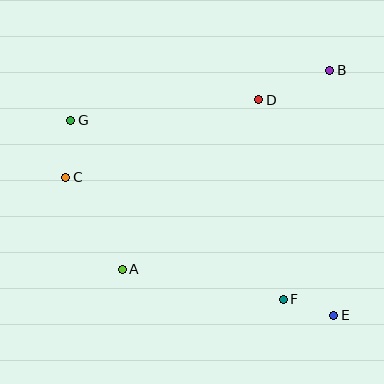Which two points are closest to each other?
Points E and F are closest to each other.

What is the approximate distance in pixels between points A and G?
The distance between A and G is approximately 158 pixels.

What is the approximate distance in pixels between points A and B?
The distance between A and B is approximately 287 pixels.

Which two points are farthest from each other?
Points E and G are farthest from each other.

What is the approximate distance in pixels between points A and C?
The distance between A and C is approximately 108 pixels.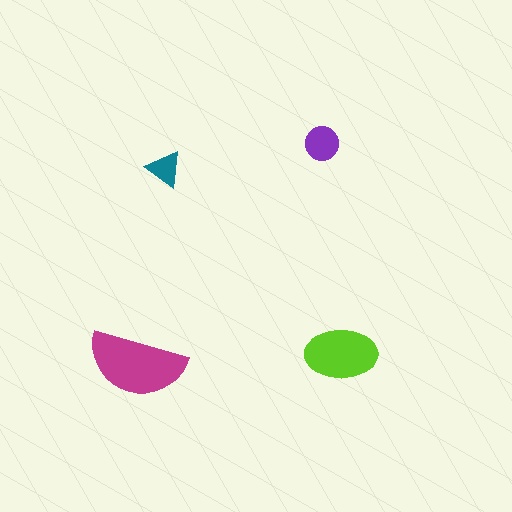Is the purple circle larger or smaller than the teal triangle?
Larger.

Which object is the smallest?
The teal triangle.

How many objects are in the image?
There are 4 objects in the image.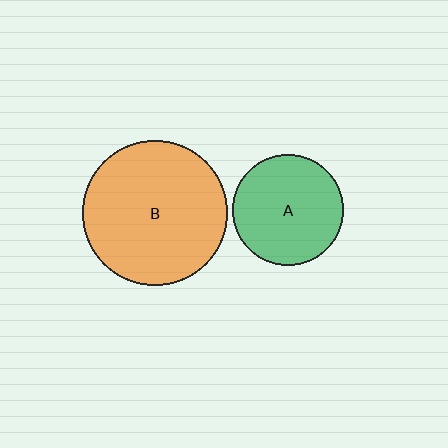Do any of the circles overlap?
No, none of the circles overlap.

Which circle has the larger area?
Circle B (orange).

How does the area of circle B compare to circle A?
Approximately 1.7 times.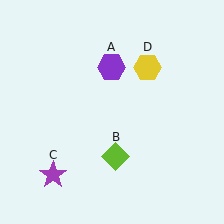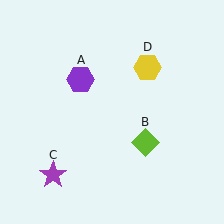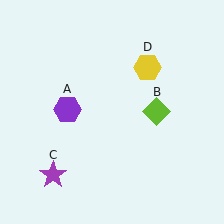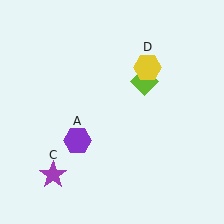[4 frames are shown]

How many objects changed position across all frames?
2 objects changed position: purple hexagon (object A), lime diamond (object B).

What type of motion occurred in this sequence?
The purple hexagon (object A), lime diamond (object B) rotated counterclockwise around the center of the scene.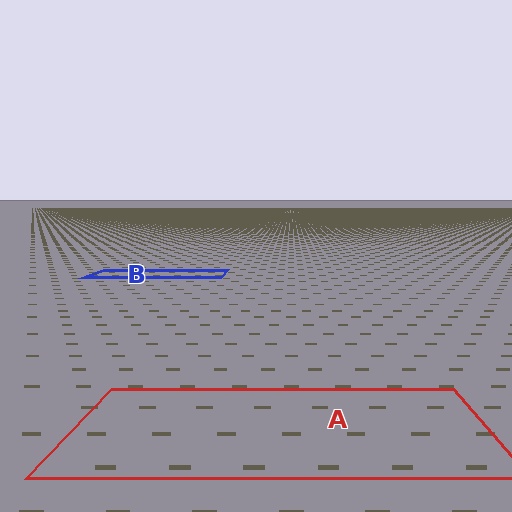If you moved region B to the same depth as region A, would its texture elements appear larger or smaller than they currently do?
They would appear larger. At a closer depth, the same texture elements are projected at a bigger on-screen size.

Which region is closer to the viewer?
Region A is closer. The texture elements there are larger and more spread out.